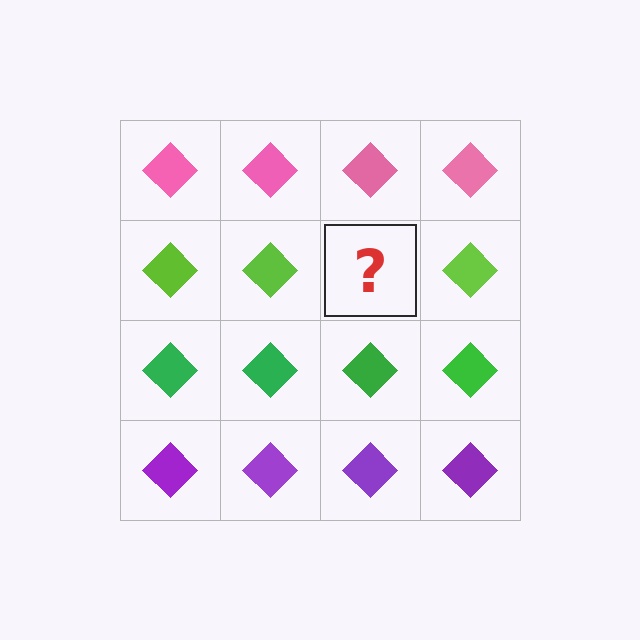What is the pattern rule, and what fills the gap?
The rule is that each row has a consistent color. The gap should be filled with a lime diamond.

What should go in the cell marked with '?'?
The missing cell should contain a lime diamond.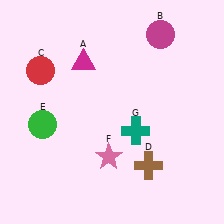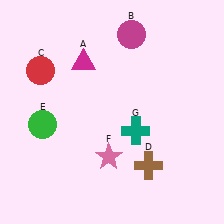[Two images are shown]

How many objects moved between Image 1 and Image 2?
1 object moved between the two images.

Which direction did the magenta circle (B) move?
The magenta circle (B) moved left.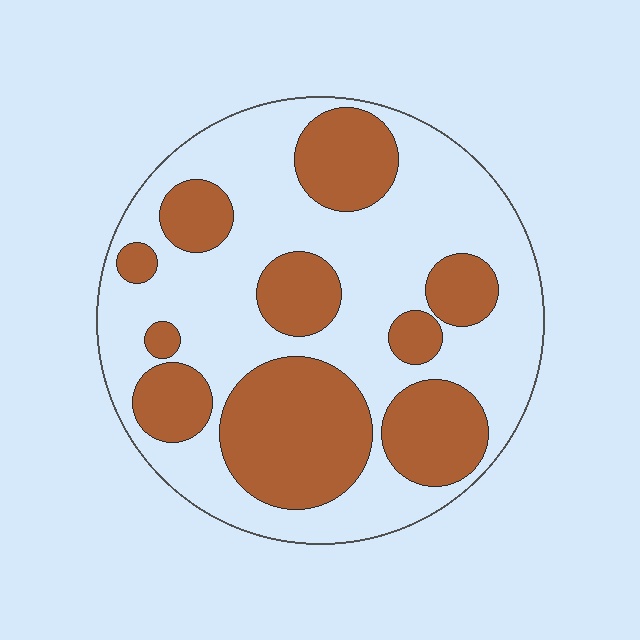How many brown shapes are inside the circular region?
10.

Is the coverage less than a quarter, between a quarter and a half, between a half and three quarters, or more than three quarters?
Between a quarter and a half.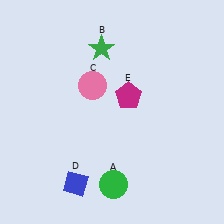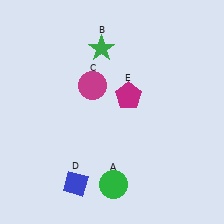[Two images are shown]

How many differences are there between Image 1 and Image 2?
There is 1 difference between the two images.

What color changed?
The circle (C) changed from pink in Image 1 to magenta in Image 2.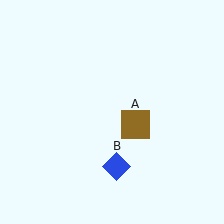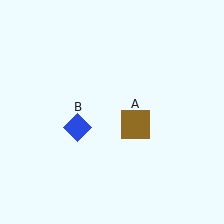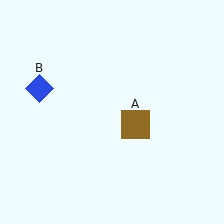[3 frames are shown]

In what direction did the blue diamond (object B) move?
The blue diamond (object B) moved up and to the left.